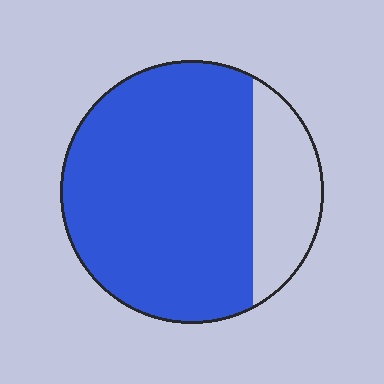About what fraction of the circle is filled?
About four fifths (4/5).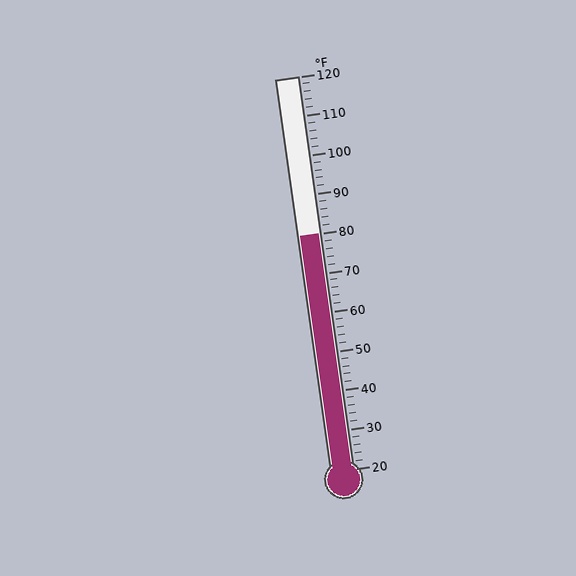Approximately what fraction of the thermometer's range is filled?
The thermometer is filled to approximately 60% of its range.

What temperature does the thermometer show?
The thermometer shows approximately 80°F.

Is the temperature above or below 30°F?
The temperature is above 30°F.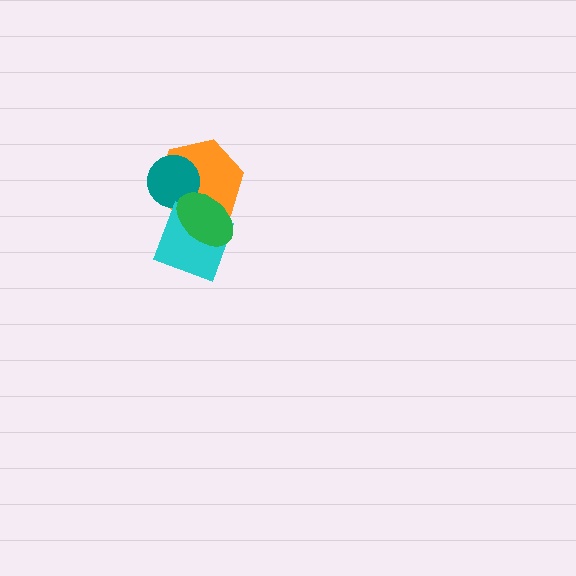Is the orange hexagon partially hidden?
Yes, it is partially covered by another shape.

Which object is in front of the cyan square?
The green ellipse is in front of the cyan square.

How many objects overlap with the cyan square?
2 objects overlap with the cyan square.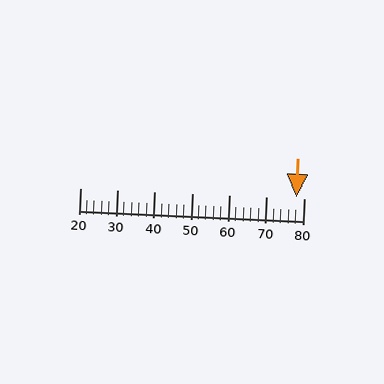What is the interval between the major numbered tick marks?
The major tick marks are spaced 10 units apart.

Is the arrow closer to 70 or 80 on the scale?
The arrow is closer to 80.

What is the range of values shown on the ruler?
The ruler shows values from 20 to 80.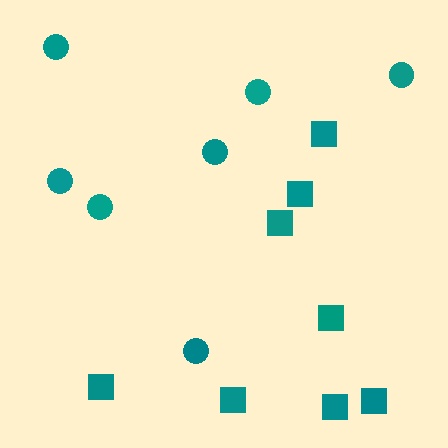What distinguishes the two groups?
There are 2 groups: one group of squares (8) and one group of circles (7).